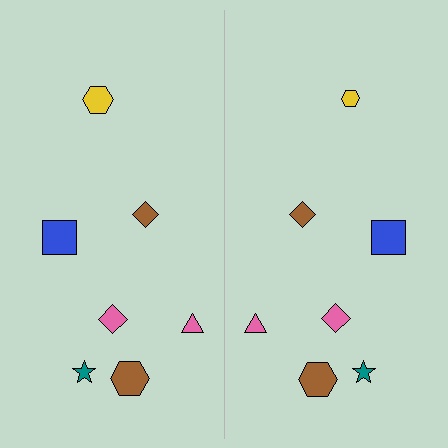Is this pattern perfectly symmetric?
No, the pattern is not perfectly symmetric. The yellow hexagon on the right side has a different size than its mirror counterpart.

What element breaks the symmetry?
The yellow hexagon on the right side has a different size than its mirror counterpart.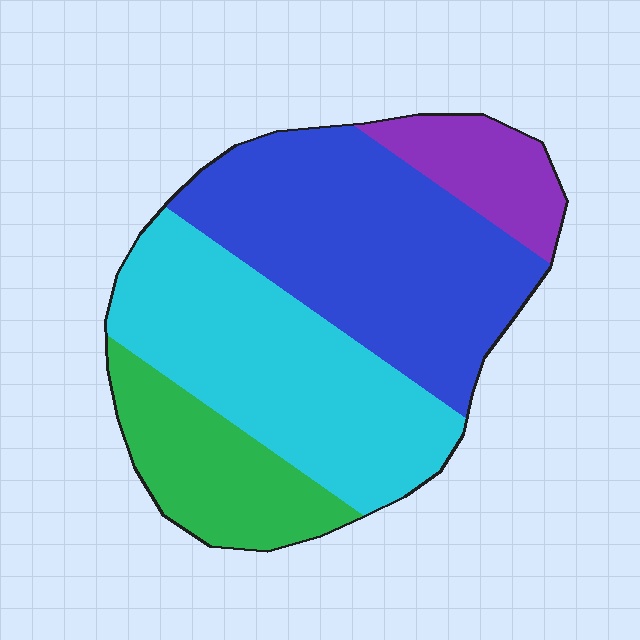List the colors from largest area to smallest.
From largest to smallest: blue, cyan, green, purple.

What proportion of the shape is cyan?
Cyan takes up about one third (1/3) of the shape.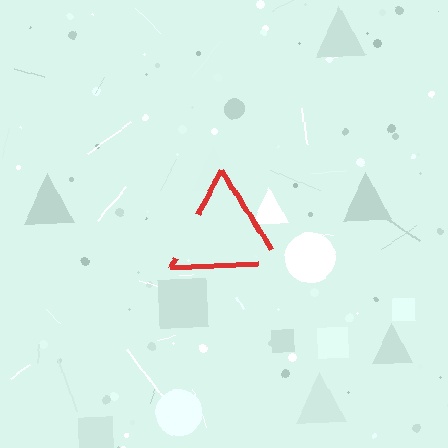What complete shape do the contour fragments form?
The contour fragments form a triangle.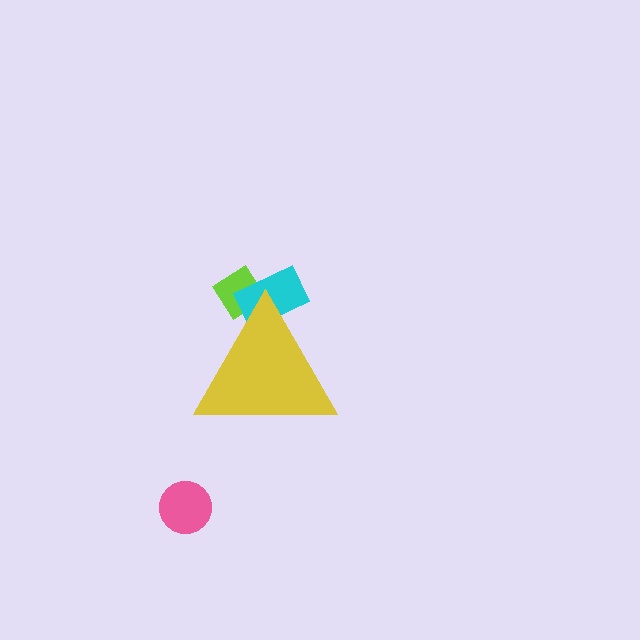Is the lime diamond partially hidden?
Yes, the lime diamond is partially hidden behind the yellow triangle.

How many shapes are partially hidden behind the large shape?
2 shapes are partially hidden.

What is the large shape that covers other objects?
A yellow triangle.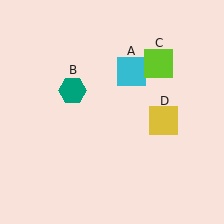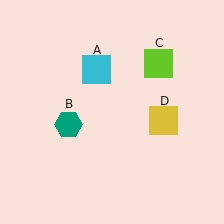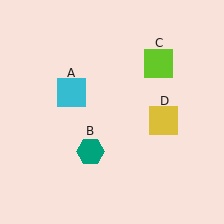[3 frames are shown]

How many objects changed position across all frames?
2 objects changed position: cyan square (object A), teal hexagon (object B).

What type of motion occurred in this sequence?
The cyan square (object A), teal hexagon (object B) rotated counterclockwise around the center of the scene.